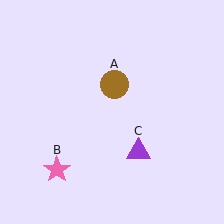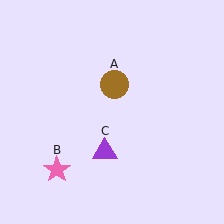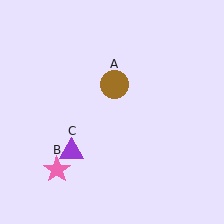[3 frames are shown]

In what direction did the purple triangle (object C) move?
The purple triangle (object C) moved left.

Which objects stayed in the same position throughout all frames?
Brown circle (object A) and pink star (object B) remained stationary.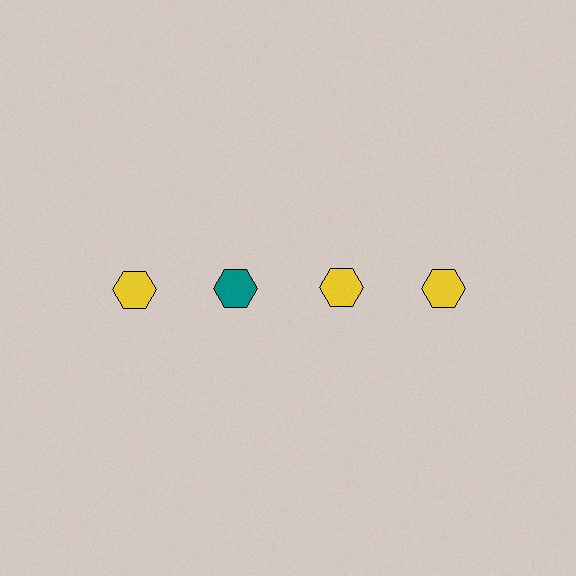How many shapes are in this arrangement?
There are 4 shapes arranged in a grid pattern.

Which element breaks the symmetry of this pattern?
The teal hexagon in the top row, second from left column breaks the symmetry. All other shapes are yellow hexagons.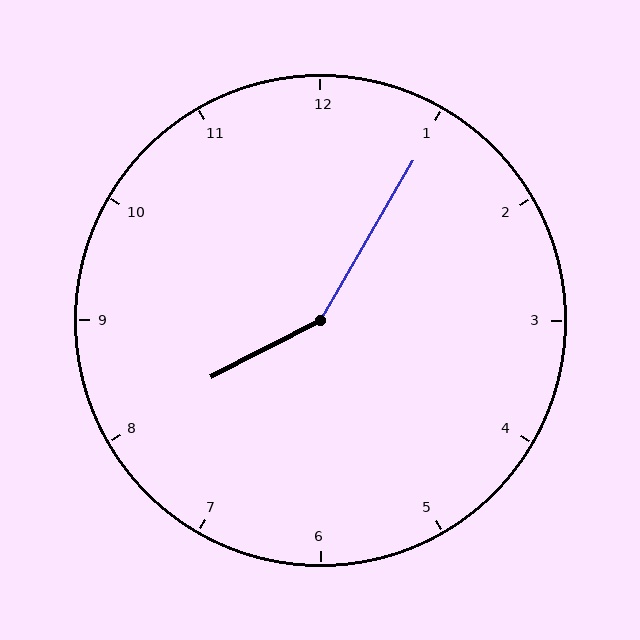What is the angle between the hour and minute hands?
Approximately 148 degrees.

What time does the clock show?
8:05.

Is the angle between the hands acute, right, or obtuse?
It is obtuse.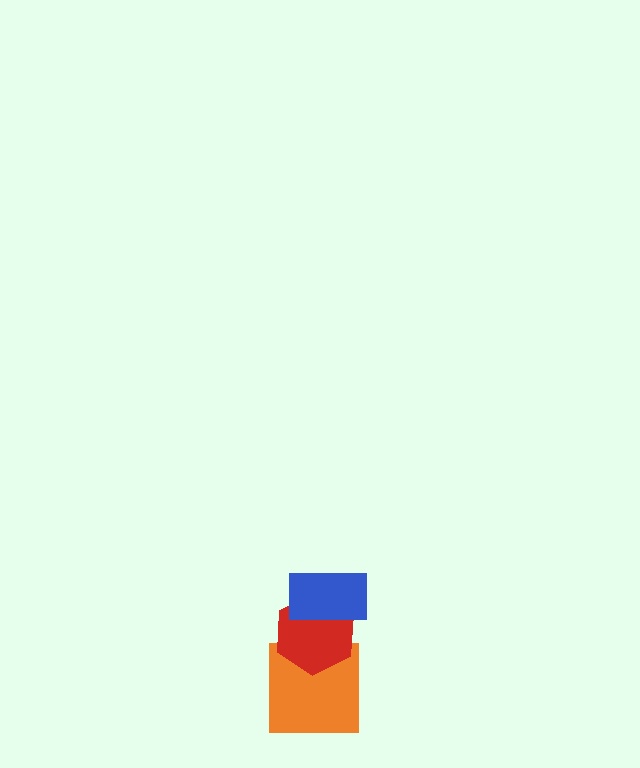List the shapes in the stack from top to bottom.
From top to bottom: the blue rectangle, the red hexagon, the orange square.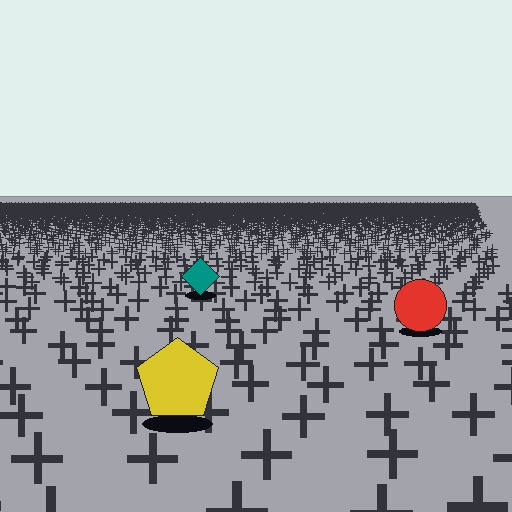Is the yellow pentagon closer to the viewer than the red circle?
Yes. The yellow pentagon is closer — you can tell from the texture gradient: the ground texture is coarser near it.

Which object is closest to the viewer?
The yellow pentagon is closest. The texture marks near it are larger and more spread out.